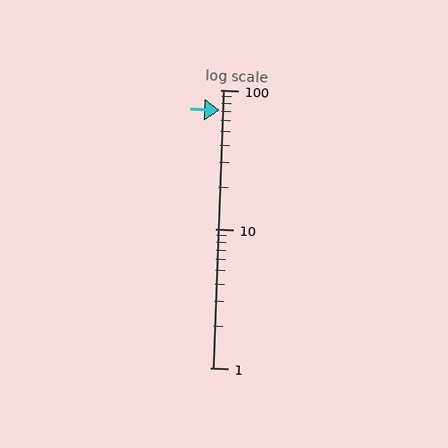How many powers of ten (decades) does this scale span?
The scale spans 2 decades, from 1 to 100.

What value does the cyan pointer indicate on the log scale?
The pointer indicates approximately 71.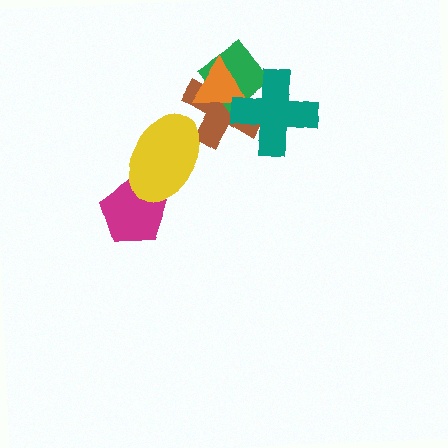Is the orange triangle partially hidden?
Yes, it is partially covered by another shape.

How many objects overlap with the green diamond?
3 objects overlap with the green diamond.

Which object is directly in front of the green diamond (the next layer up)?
The orange triangle is directly in front of the green diamond.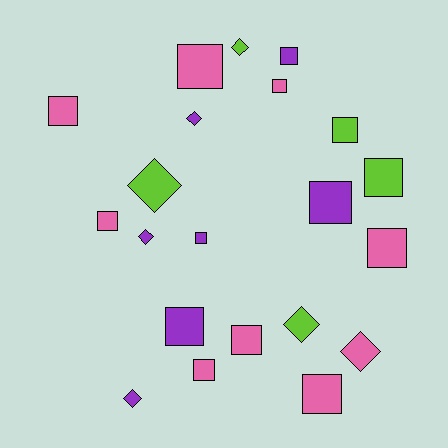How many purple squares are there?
There are 4 purple squares.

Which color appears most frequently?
Pink, with 9 objects.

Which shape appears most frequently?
Square, with 14 objects.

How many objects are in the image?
There are 21 objects.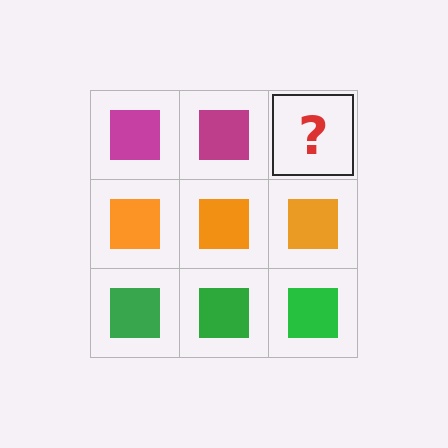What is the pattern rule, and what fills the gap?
The rule is that each row has a consistent color. The gap should be filled with a magenta square.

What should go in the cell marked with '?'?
The missing cell should contain a magenta square.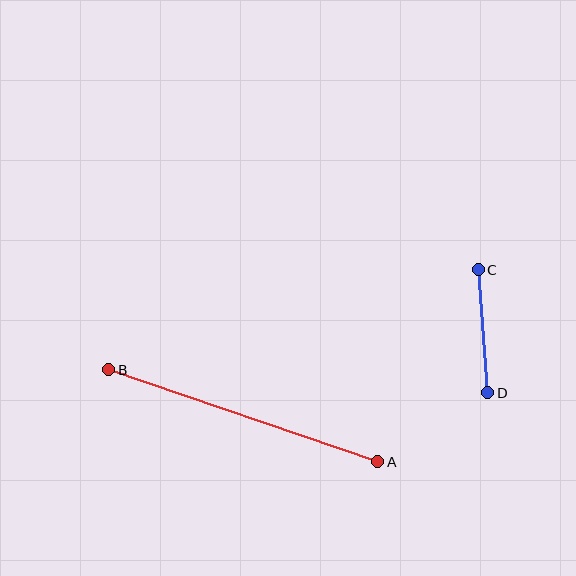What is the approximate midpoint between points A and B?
The midpoint is at approximately (243, 416) pixels.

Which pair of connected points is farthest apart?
Points A and B are farthest apart.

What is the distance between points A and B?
The distance is approximately 284 pixels.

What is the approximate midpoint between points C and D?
The midpoint is at approximately (483, 331) pixels.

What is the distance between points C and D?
The distance is approximately 124 pixels.